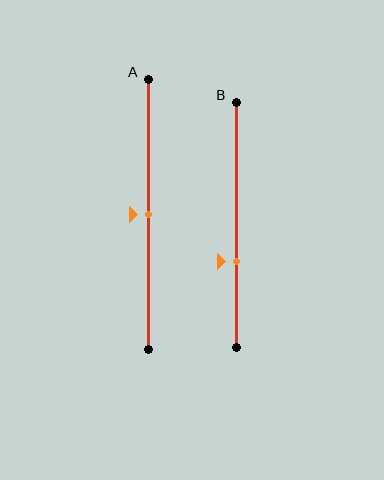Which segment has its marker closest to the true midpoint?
Segment A has its marker closest to the true midpoint.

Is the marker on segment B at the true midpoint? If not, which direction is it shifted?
No, the marker on segment B is shifted downward by about 15% of the segment length.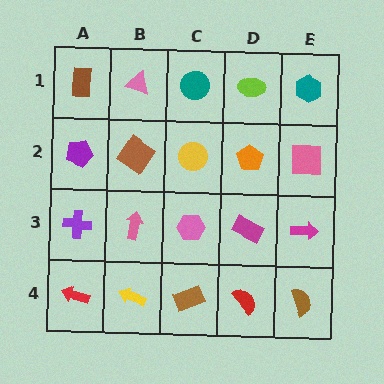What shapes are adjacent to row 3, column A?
A purple pentagon (row 2, column A), a red arrow (row 4, column A), a pink arrow (row 3, column B).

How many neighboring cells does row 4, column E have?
2.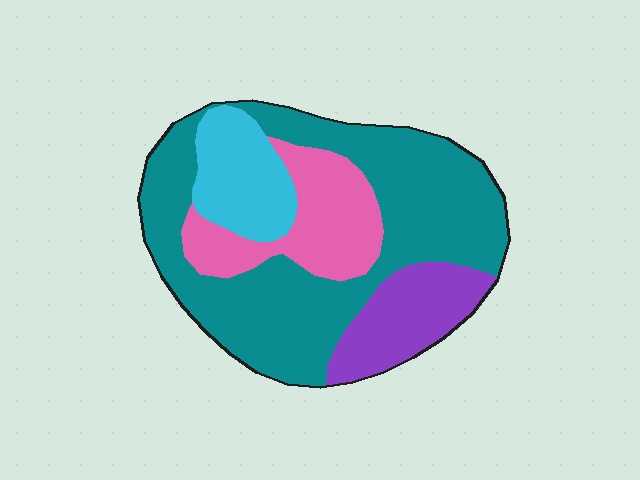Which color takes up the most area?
Teal, at roughly 55%.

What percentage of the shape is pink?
Pink covers about 20% of the shape.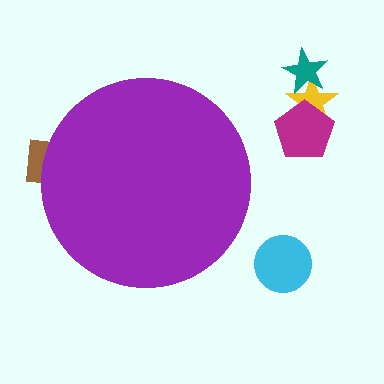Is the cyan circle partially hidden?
No, the cyan circle is fully visible.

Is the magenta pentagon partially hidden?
No, the magenta pentagon is fully visible.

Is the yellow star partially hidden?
No, the yellow star is fully visible.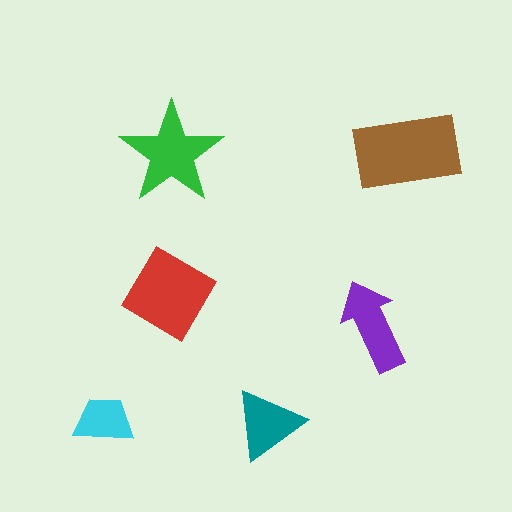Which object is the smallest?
The cyan trapezoid.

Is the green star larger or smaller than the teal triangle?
Larger.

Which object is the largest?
The brown rectangle.